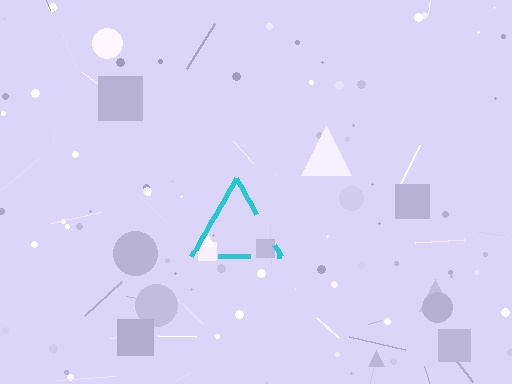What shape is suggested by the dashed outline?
The dashed outline suggests a triangle.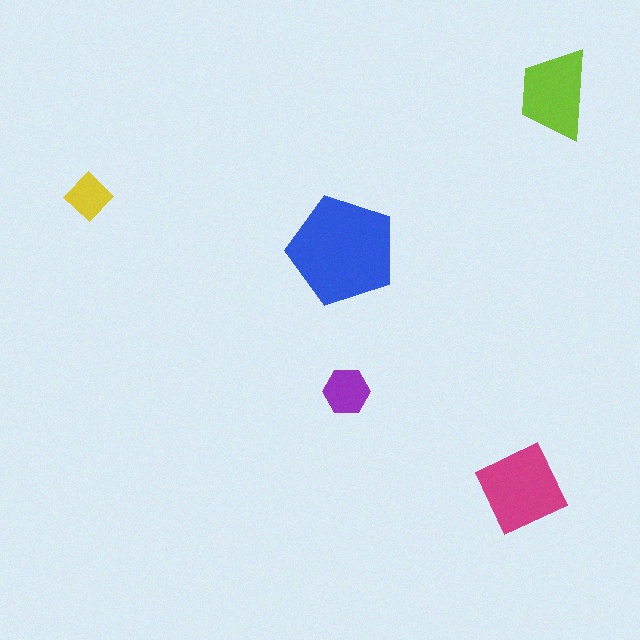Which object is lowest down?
The magenta diamond is bottommost.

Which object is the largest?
The blue pentagon.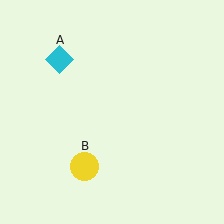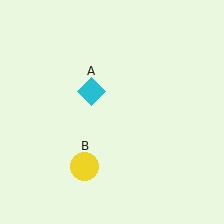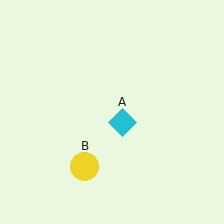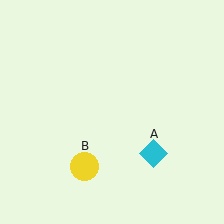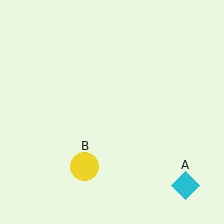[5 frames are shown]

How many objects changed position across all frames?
1 object changed position: cyan diamond (object A).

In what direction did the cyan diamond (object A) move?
The cyan diamond (object A) moved down and to the right.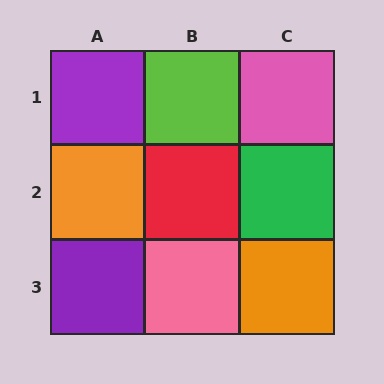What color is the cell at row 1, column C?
Pink.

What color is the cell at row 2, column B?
Red.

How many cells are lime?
1 cell is lime.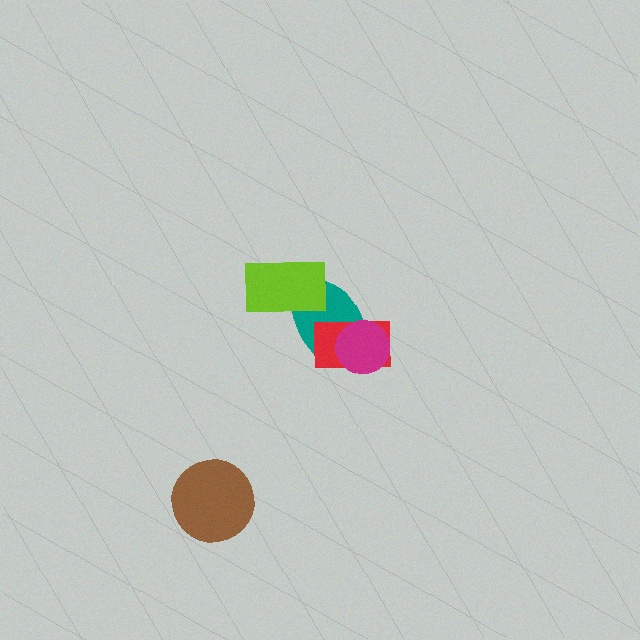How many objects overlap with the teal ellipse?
3 objects overlap with the teal ellipse.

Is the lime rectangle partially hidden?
No, no other shape covers it.